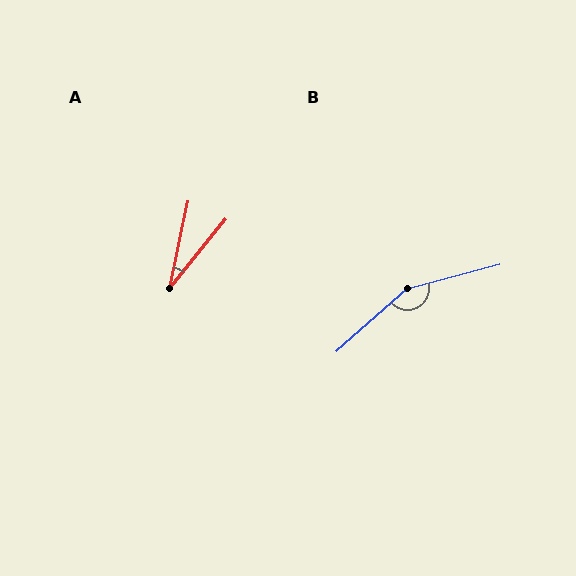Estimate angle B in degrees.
Approximately 153 degrees.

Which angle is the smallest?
A, at approximately 27 degrees.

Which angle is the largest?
B, at approximately 153 degrees.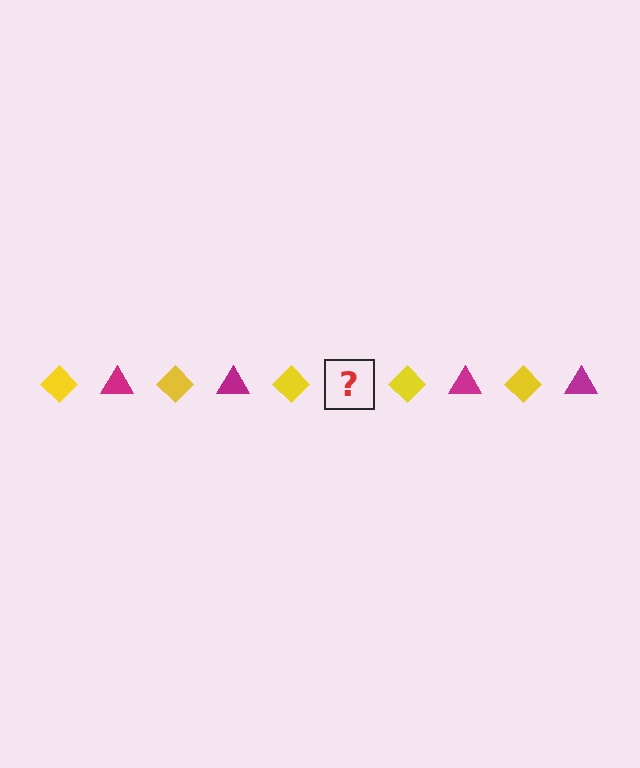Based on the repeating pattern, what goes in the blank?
The blank should be a magenta triangle.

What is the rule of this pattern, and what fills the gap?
The rule is that the pattern alternates between yellow diamond and magenta triangle. The gap should be filled with a magenta triangle.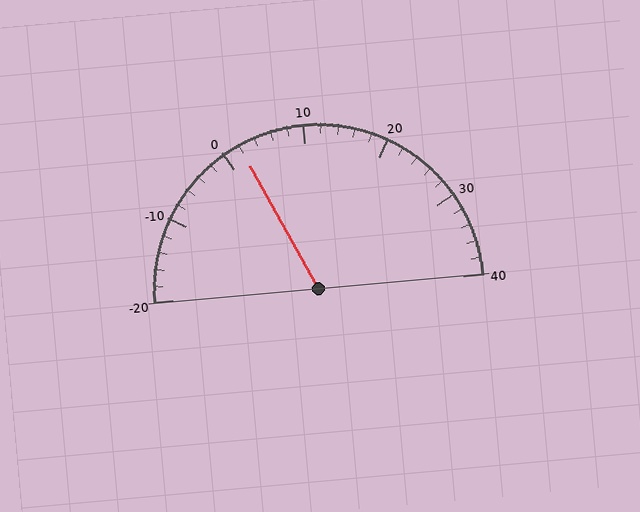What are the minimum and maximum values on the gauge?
The gauge ranges from -20 to 40.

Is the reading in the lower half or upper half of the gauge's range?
The reading is in the lower half of the range (-20 to 40).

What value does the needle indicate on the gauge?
The needle indicates approximately 2.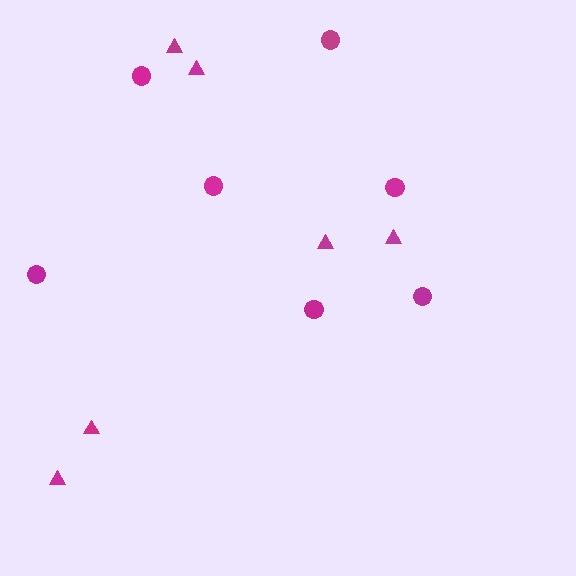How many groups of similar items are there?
There are 2 groups: one group of circles (7) and one group of triangles (6).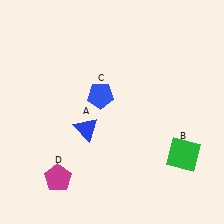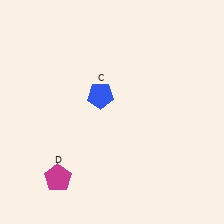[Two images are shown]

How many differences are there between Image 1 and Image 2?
There are 2 differences between the two images.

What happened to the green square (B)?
The green square (B) was removed in Image 2. It was in the bottom-right area of Image 1.